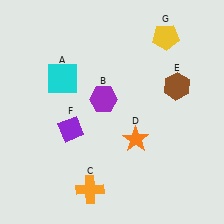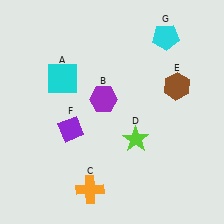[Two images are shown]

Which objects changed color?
D changed from orange to lime. G changed from yellow to cyan.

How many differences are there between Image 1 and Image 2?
There are 2 differences between the two images.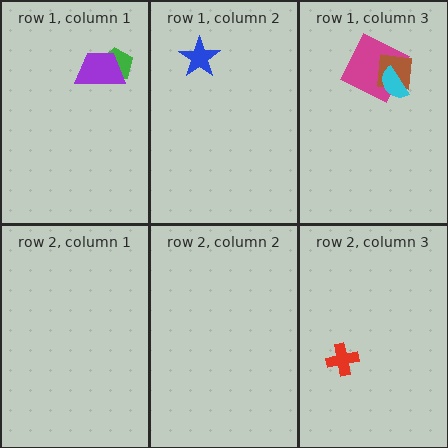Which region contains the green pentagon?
The row 1, column 1 region.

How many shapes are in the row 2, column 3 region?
1.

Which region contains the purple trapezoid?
The row 1, column 1 region.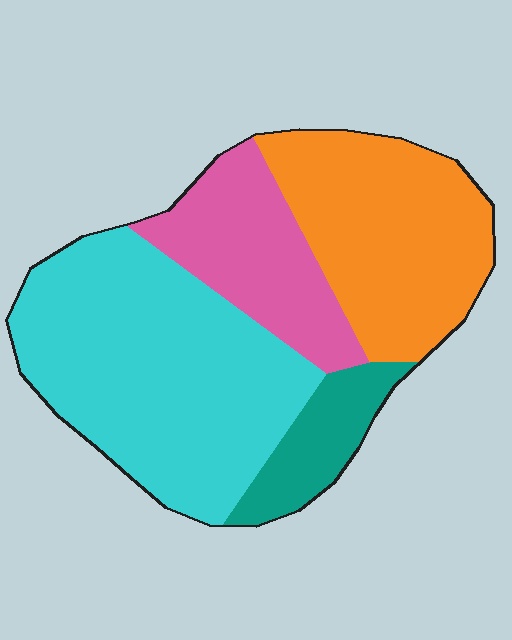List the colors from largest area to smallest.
From largest to smallest: cyan, orange, pink, teal.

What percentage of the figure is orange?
Orange takes up about one quarter (1/4) of the figure.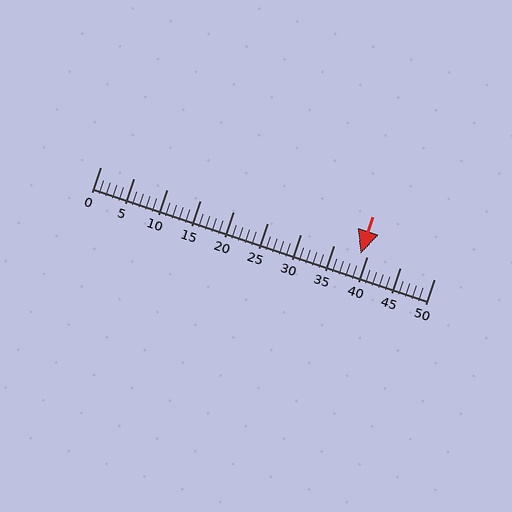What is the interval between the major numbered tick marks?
The major tick marks are spaced 5 units apart.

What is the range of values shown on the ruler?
The ruler shows values from 0 to 50.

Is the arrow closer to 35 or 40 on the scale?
The arrow is closer to 40.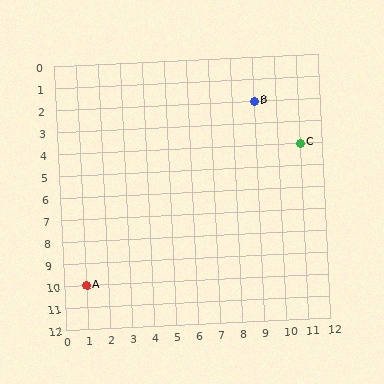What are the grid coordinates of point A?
Point A is at grid coordinates (1, 10).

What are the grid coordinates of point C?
Point C is at grid coordinates (11, 4).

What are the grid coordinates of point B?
Point B is at grid coordinates (9, 2).